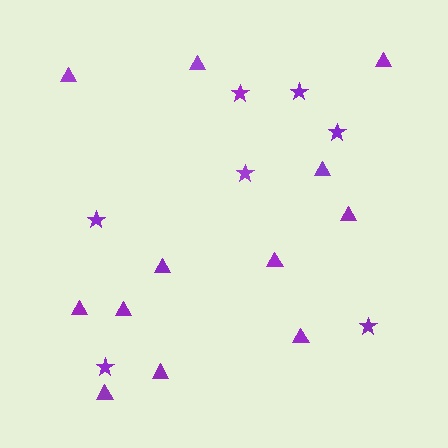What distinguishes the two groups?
There are 2 groups: one group of triangles (12) and one group of stars (7).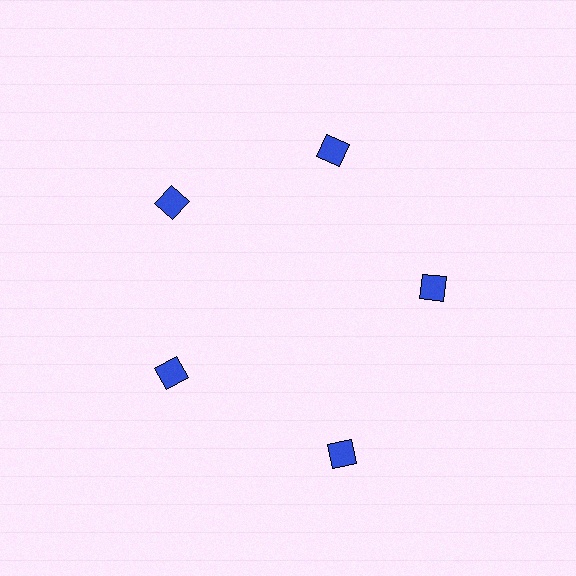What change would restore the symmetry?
The symmetry would be restored by moving it inward, back onto the ring so that all 5 squares sit at equal angles and equal distance from the center.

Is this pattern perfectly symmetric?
No. The 5 blue squares are arranged in a ring, but one element near the 5 o'clock position is pushed outward from the center, breaking the 5-fold rotational symmetry.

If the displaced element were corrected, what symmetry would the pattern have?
It would have 5-fold rotational symmetry — the pattern would map onto itself every 72 degrees.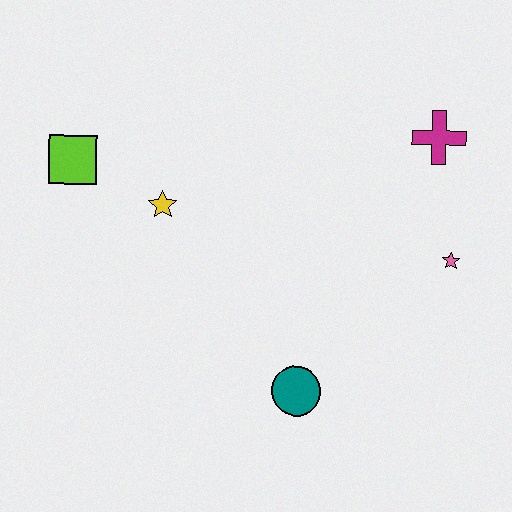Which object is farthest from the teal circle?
The lime square is farthest from the teal circle.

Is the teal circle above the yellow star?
No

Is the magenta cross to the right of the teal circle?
Yes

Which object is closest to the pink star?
The magenta cross is closest to the pink star.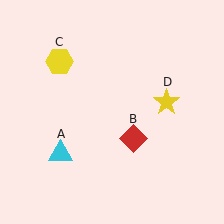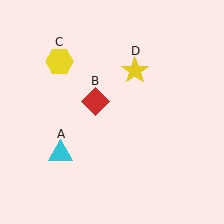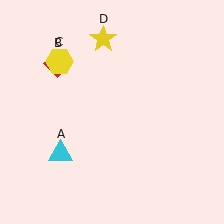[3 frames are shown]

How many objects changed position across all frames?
2 objects changed position: red diamond (object B), yellow star (object D).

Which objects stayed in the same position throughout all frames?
Cyan triangle (object A) and yellow hexagon (object C) remained stationary.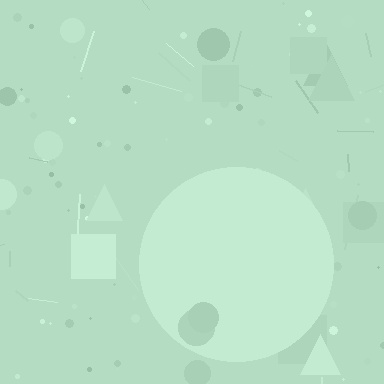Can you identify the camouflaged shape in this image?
The camouflaged shape is a circle.